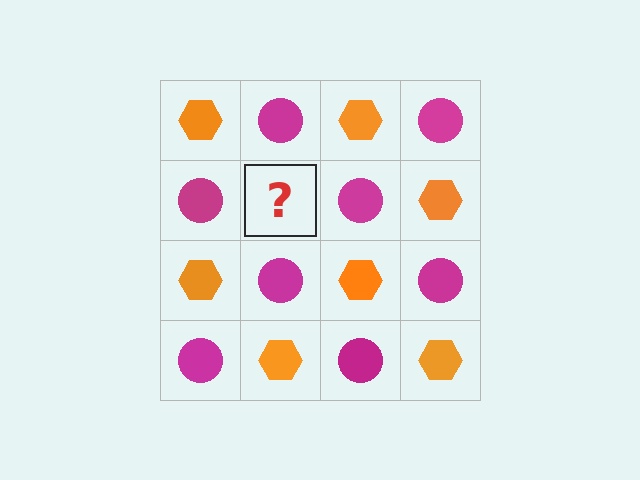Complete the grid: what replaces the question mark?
The question mark should be replaced with an orange hexagon.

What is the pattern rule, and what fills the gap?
The rule is that it alternates orange hexagon and magenta circle in a checkerboard pattern. The gap should be filled with an orange hexagon.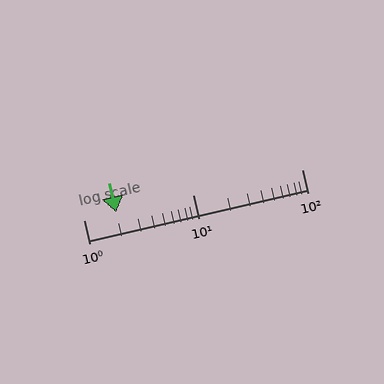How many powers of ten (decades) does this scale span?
The scale spans 2 decades, from 1 to 100.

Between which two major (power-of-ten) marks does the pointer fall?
The pointer is between 1 and 10.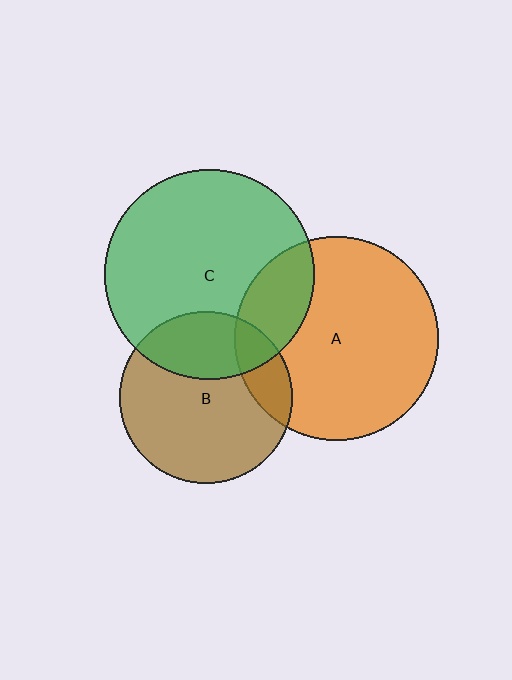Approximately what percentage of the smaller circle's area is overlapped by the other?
Approximately 15%.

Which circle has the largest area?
Circle C (green).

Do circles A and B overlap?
Yes.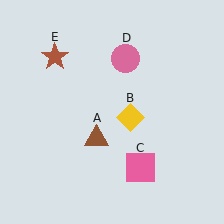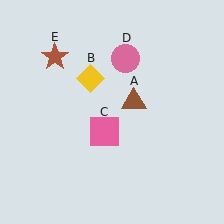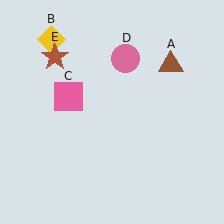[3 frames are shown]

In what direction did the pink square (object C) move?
The pink square (object C) moved up and to the left.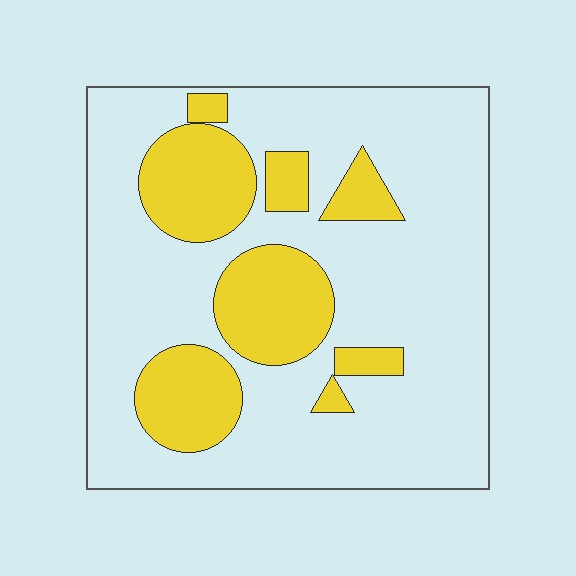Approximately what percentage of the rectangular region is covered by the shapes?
Approximately 25%.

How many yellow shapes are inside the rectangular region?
8.